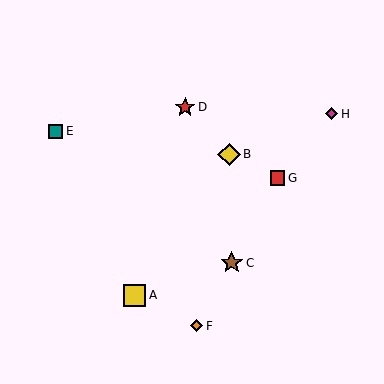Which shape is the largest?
The brown star (labeled C) is the largest.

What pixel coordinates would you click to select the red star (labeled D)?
Click at (185, 107) to select the red star D.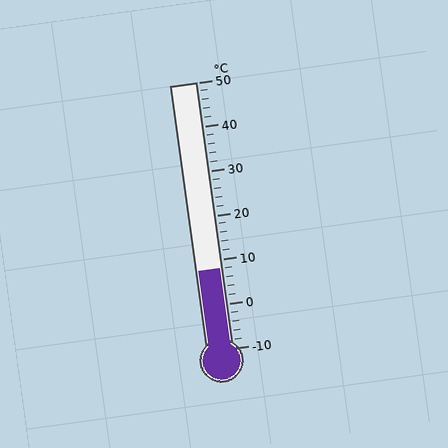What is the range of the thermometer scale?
The thermometer scale ranges from -10°C to 50°C.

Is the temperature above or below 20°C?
The temperature is below 20°C.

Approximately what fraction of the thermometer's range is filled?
The thermometer is filled to approximately 30% of its range.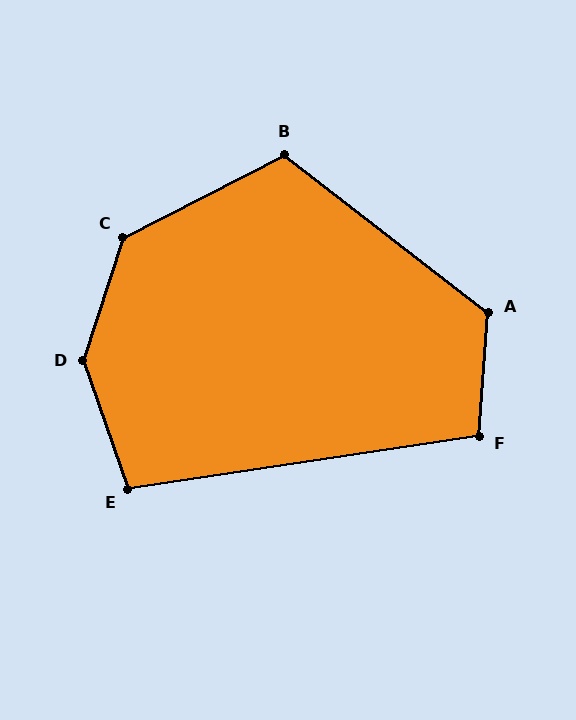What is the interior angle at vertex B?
Approximately 115 degrees (obtuse).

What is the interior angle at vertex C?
Approximately 135 degrees (obtuse).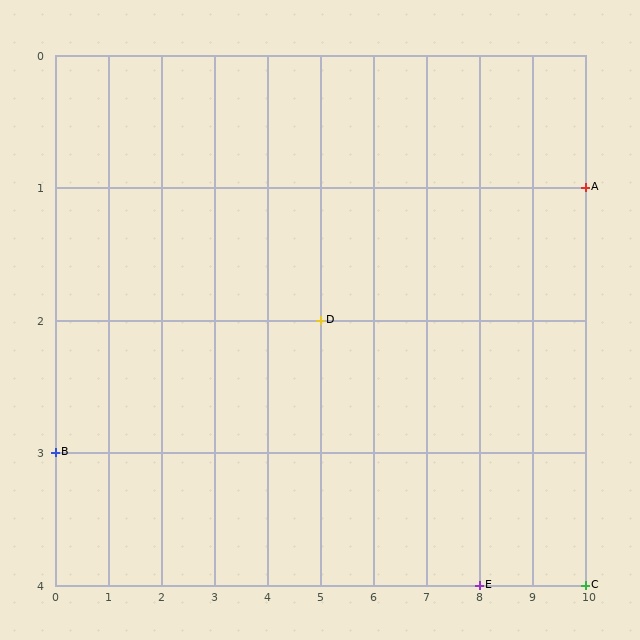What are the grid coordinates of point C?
Point C is at grid coordinates (10, 4).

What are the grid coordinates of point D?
Point D is at grid coordinates (5, 2).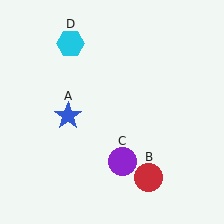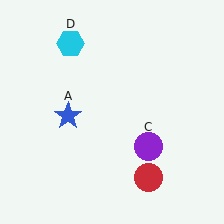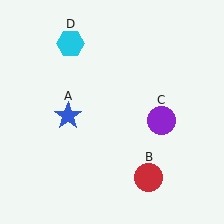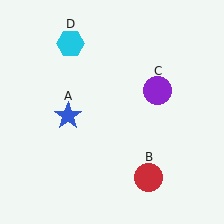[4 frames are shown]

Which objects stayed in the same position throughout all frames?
Blue star (object A) and red circle (object B) and cyan hexagon (object D) remained stationary.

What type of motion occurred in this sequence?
The purple circle (object C) rotated counterclockwise around the center of the scene.